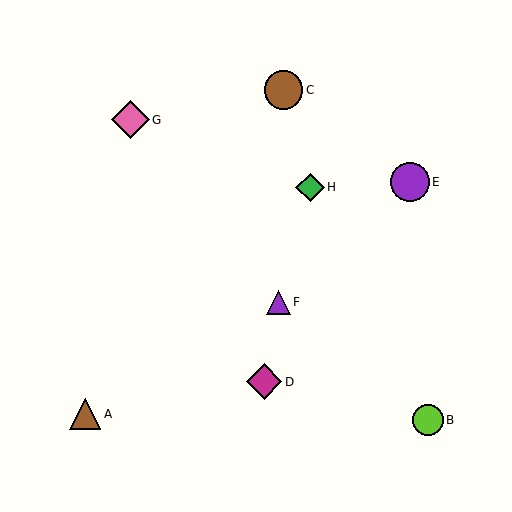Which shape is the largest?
The brown circle (labeled C) is the largest.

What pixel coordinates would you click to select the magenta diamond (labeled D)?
Click at (264, 382) to select the magenta diamond D.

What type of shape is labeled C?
Shape C is a brown circle.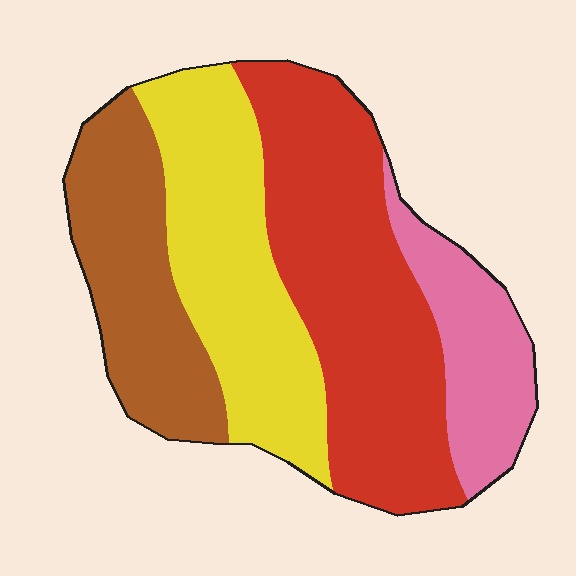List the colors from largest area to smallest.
From largest to smallest: red, yellow, brown, pink.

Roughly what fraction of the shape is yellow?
Yellow covers roughly 25% of the shape.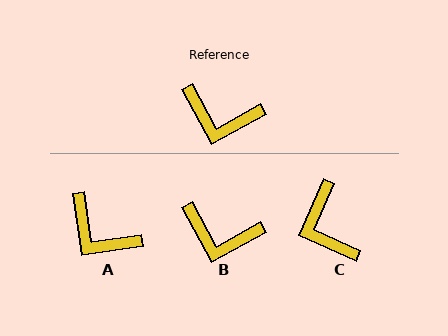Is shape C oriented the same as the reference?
No, it is off by about 52 degrees.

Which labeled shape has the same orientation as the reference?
B.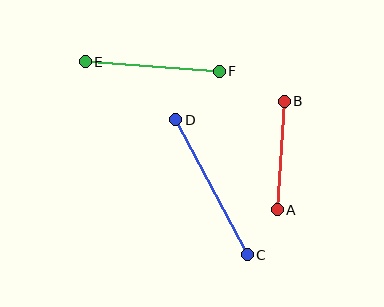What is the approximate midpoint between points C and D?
The midpoint is at approximately (211, 187) pixels.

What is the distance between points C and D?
The distance is approximately 153 pixels.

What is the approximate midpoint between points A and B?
The midpoint is at approximately (281, 156) pixels.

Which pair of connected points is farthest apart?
Points C and D are farthest apart.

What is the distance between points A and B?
The distance is approximately 109 pixels.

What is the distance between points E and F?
The distance is approximately 135 pixels.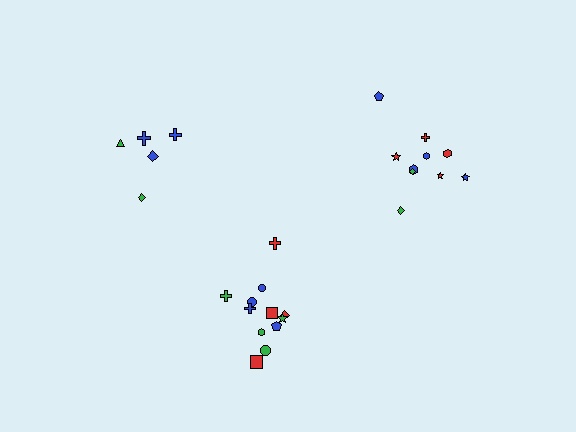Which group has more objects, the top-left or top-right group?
The top-right group.